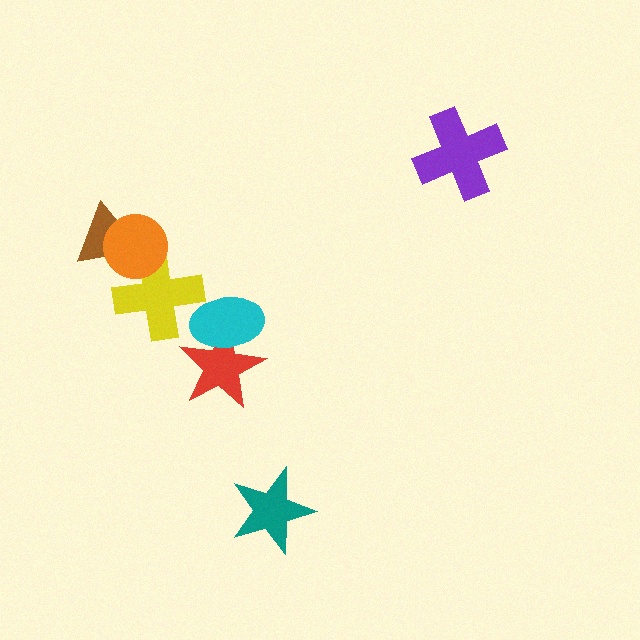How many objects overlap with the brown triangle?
1 object overlaps with the brown triangle.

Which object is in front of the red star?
The cyan ellipse is in front of the red star.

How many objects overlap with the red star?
1 object overlaps with the red star.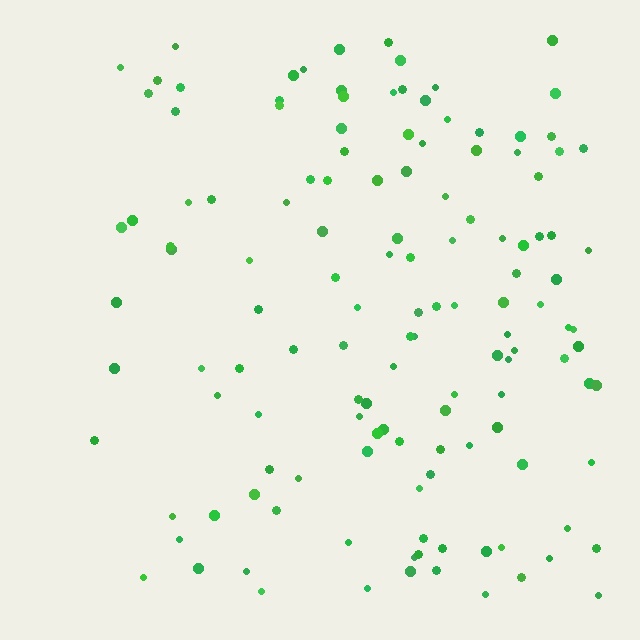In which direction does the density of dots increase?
From left to right, with the right side densest.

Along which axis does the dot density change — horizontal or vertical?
Horizontal.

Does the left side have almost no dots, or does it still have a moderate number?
Still a moderate number, just noticeably fewer than the right.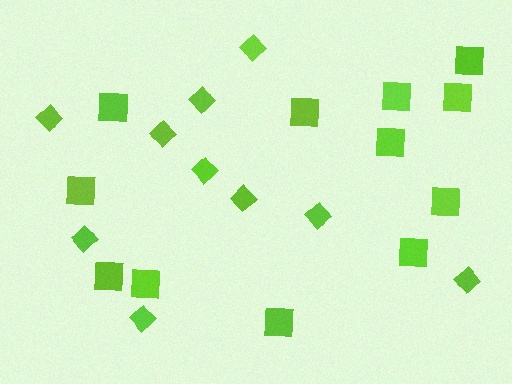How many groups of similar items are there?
There are 2 groups: one group of diamonds (10) and one group of squares (12).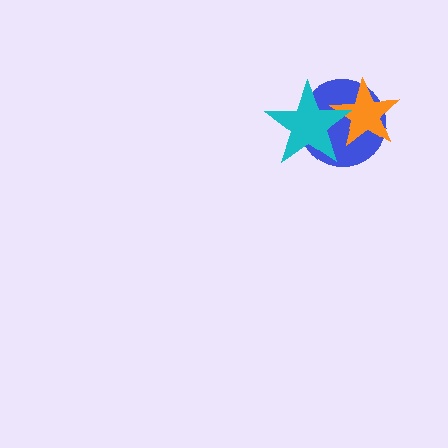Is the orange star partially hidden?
Yes, it is partially covered by another shape.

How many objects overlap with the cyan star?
2 objects overlap with the cyan star.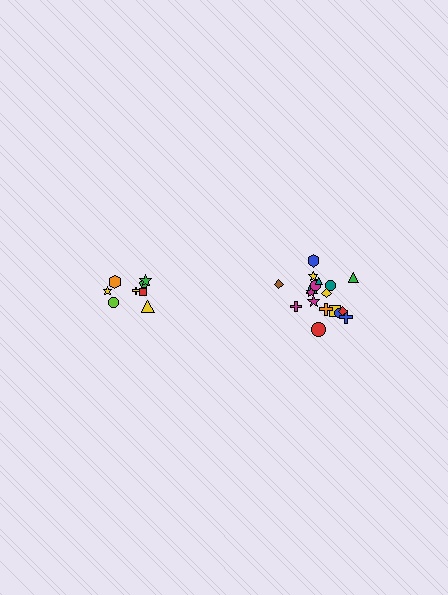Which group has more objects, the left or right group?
The right group.